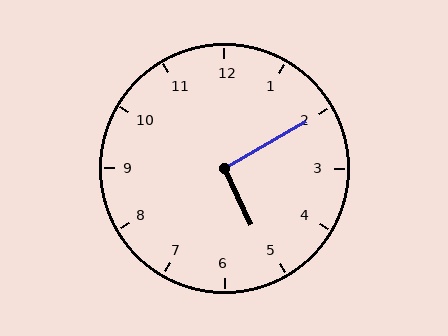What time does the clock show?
5:10.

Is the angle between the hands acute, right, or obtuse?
It is right.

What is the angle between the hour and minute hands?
Approximately 95 degrees.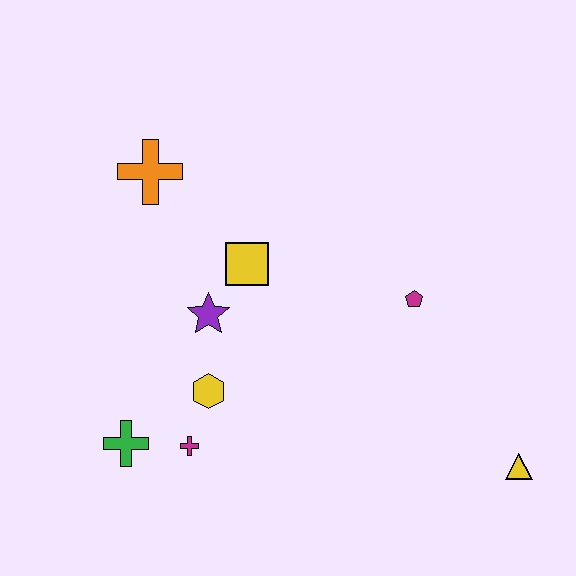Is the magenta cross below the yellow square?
Yes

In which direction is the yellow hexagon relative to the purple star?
The yellow hexagon is below the purple star.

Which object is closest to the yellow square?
The purple star is closest to the yellow square.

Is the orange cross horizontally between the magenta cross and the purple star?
No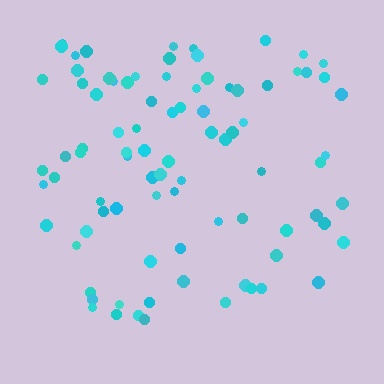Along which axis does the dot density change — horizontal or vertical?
Vertical.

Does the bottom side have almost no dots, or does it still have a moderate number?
Still a moderate number, just noticeably fewer than the top.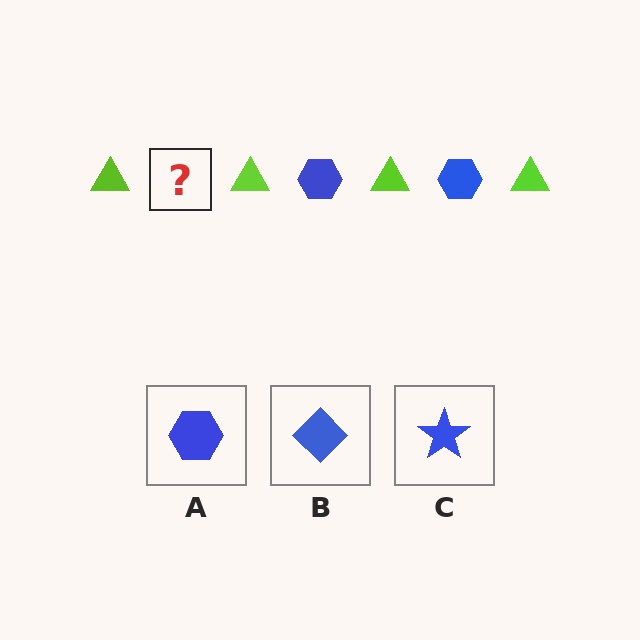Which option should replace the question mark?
Option A.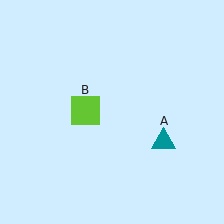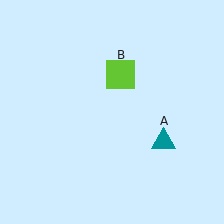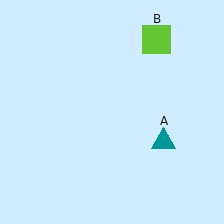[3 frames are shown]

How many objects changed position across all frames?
1 object changed position: lime square (object B).